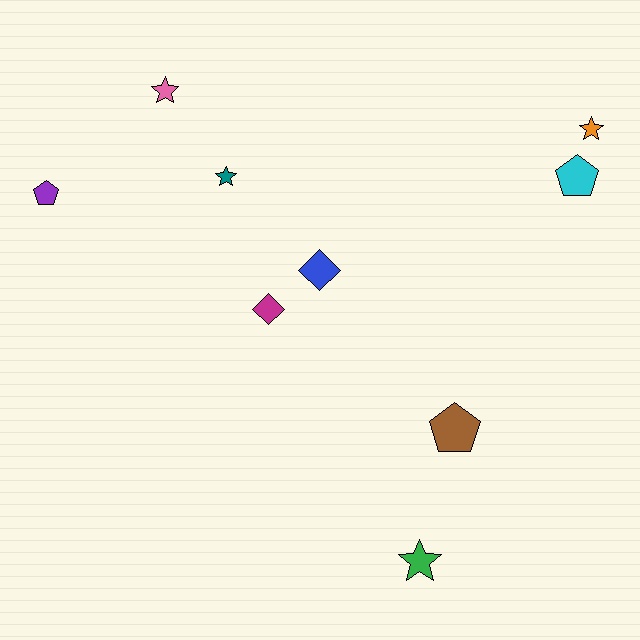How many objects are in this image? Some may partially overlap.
There are 9 objects.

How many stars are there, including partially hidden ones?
There are 4 stars.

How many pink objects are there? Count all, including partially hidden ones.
There is 1 pink object.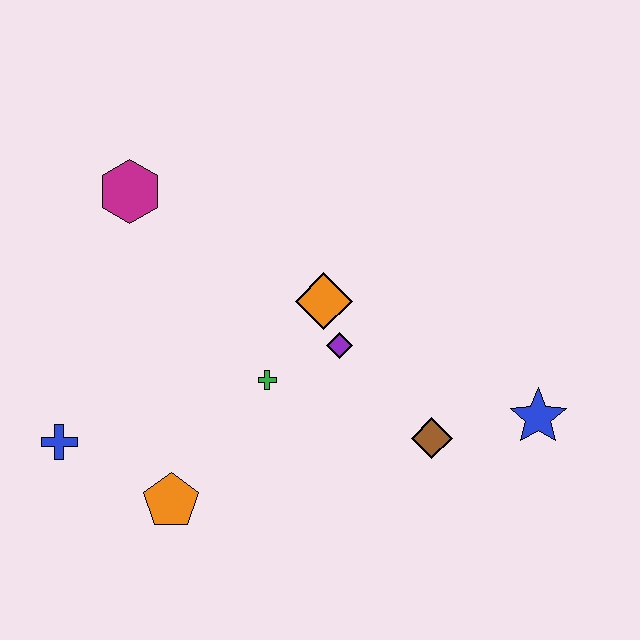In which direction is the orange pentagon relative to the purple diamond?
The orange pentagon is to the left of the purple diamond.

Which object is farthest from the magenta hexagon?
The blue star is farthest from the magenta hexagon.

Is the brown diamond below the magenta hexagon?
Yes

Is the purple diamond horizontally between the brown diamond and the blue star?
No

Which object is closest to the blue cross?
The orange pentagon is closest to the blue cross.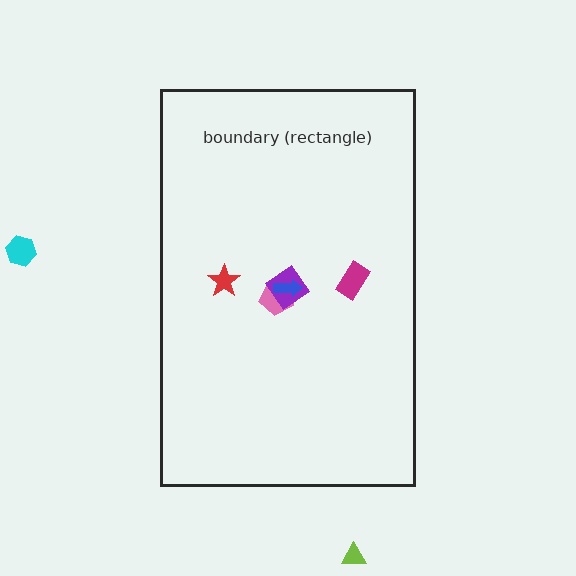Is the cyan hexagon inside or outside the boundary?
Outside.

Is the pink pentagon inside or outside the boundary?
Inside.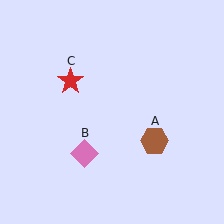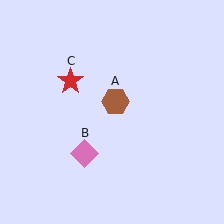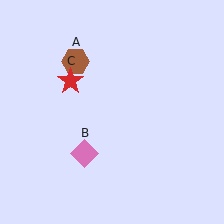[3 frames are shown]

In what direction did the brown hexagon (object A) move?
The brown hexagon (object A) moved up and to the left.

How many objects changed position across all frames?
1 object changed position: brown hexagon (object A).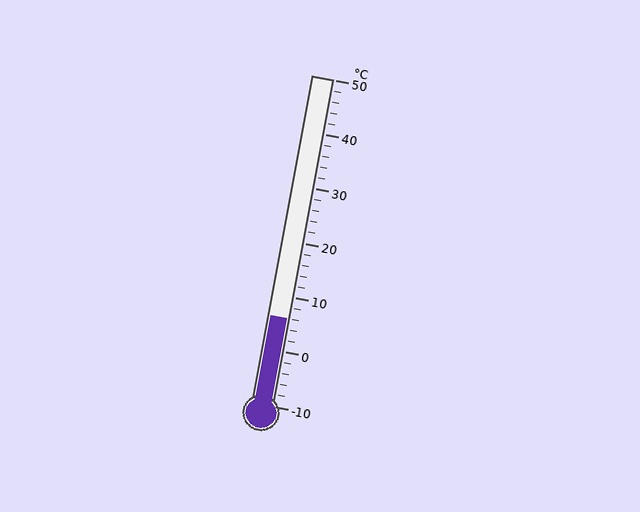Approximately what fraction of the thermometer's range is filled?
The thermometer is filled to approximately 25% of its range.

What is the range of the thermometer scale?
The thermometer scale ranges from -10°C to 50°C.